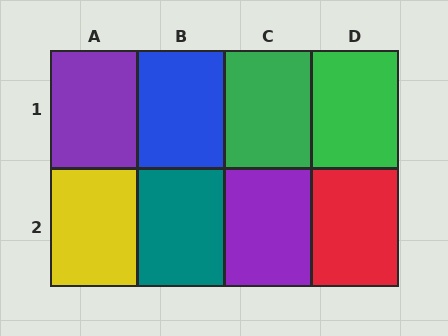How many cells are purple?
2 cells are purple.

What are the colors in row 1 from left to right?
Purple, blue, green, green.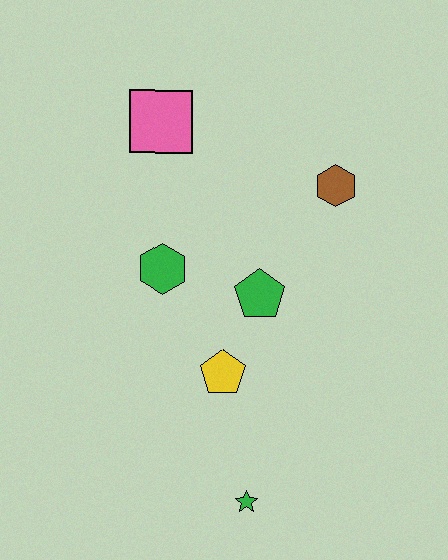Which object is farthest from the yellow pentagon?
The pink square is farthest from the yellow pentagon.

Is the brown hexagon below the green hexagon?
No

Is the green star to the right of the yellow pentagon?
Yes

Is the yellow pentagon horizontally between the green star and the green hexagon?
Yes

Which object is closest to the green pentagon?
The yellow pentagon is closest to the green pentagon.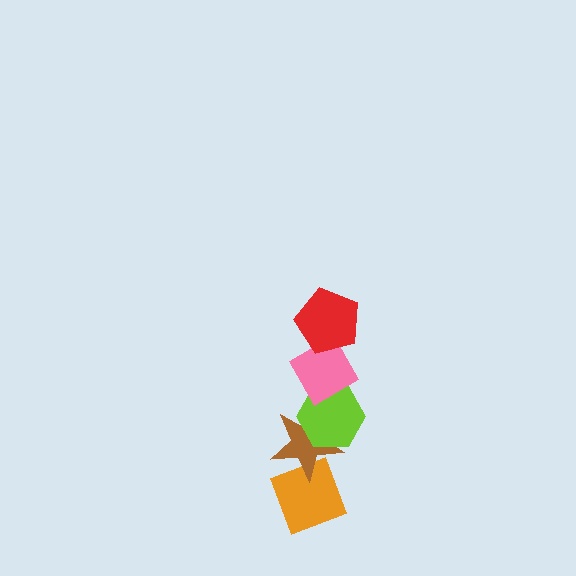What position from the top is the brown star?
The brown star is 4th from the top.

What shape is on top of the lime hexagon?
The pink diamond is on top of the lime hexagon.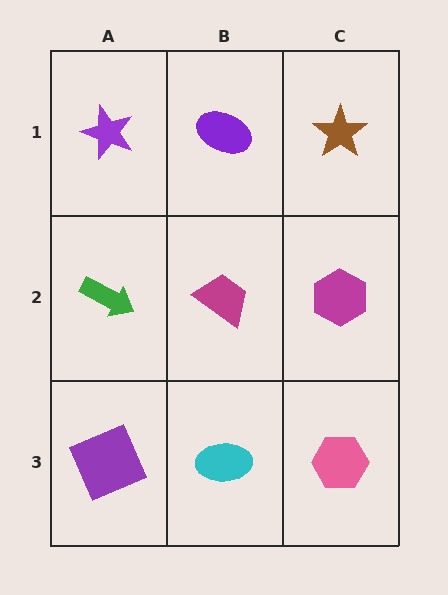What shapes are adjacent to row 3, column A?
A green arrow (row 2, column A), a cyan ellipse (row 3, column B).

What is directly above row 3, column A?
A green arrow.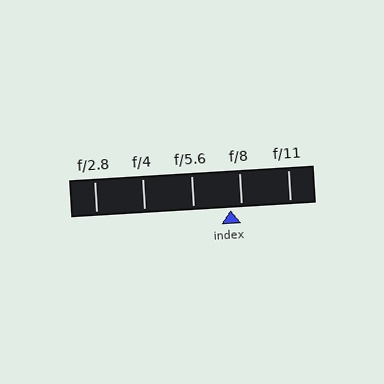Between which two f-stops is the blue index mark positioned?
The index mark is between f/5.6 and f/8.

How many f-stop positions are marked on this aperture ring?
There are 5 f-stop positions marked.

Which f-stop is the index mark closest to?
The index mark is closest to f/8.